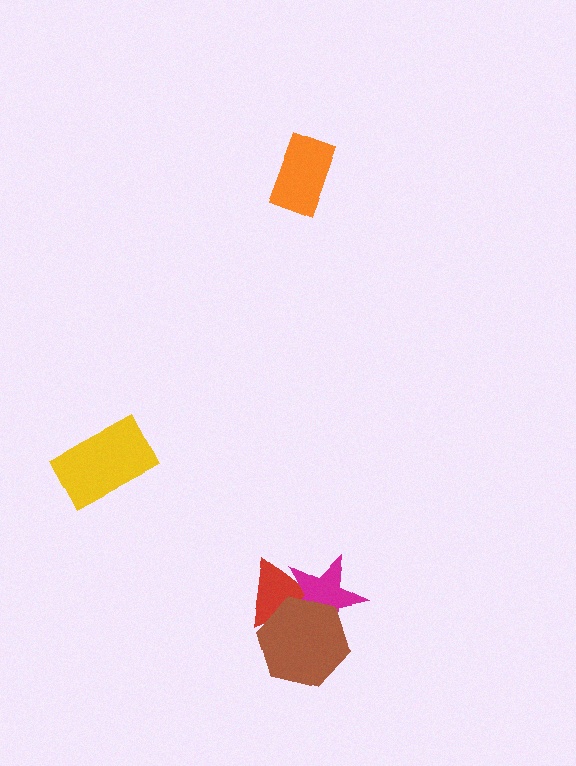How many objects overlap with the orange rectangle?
0 objects overlap with the orange rectangle.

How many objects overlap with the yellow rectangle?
0 objects overlap with the yellow rectangle.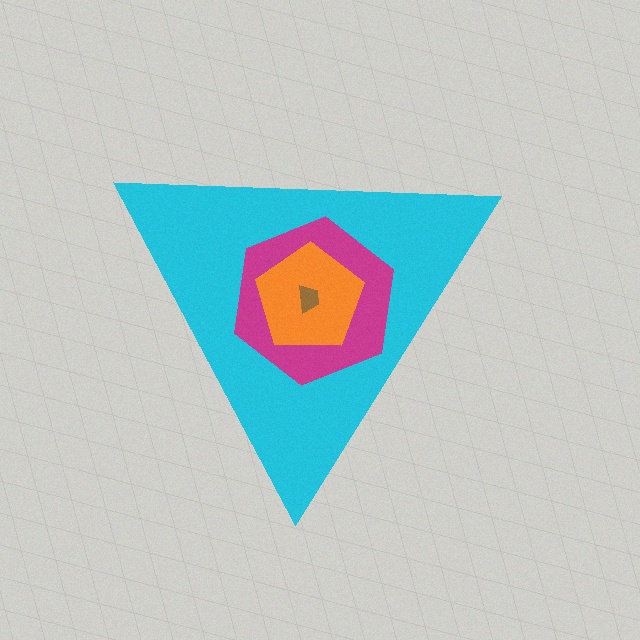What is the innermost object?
The brown trapezoid.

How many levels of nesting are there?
4.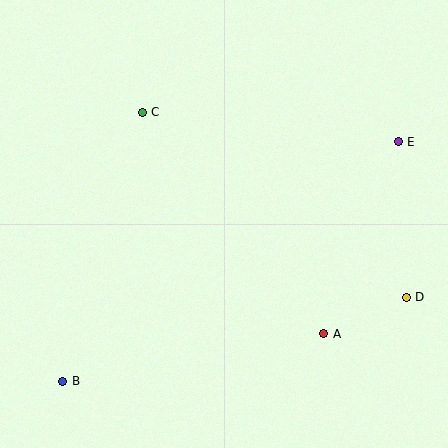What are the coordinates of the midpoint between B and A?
The midpoint between B and A is at (193, 358).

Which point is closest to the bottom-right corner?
Point D is closest to the bottom-right corner.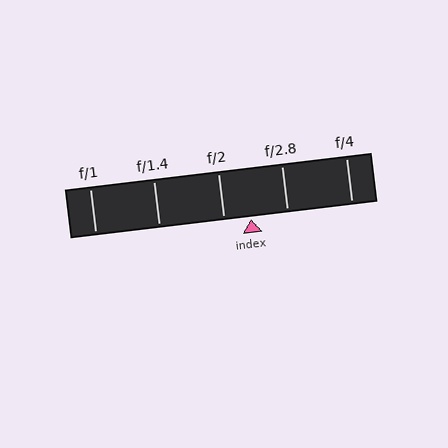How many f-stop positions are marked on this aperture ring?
There are 5 f-stop positions marked.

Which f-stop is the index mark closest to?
The index mark is closest to f/2.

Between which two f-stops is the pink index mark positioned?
The index mark is between f/2 and f/2.8.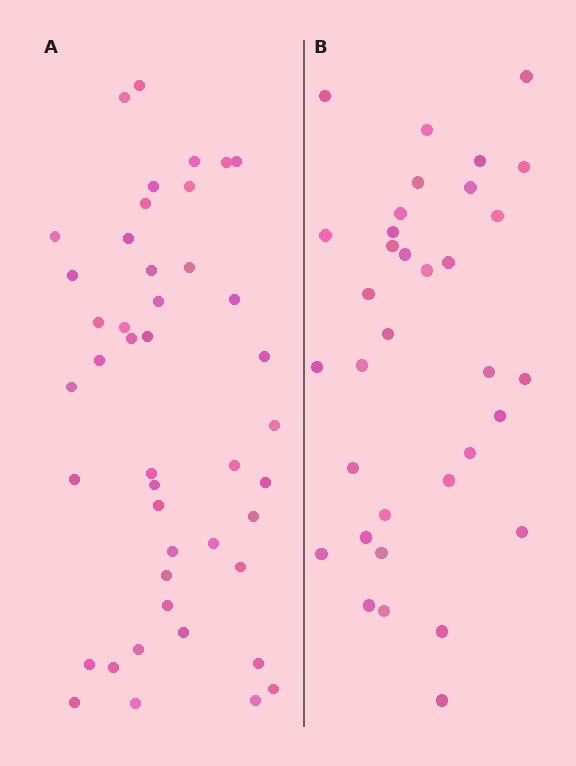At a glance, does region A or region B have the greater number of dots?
Region A (the left region) has more dots.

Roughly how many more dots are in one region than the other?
Region A has roughly 10 or so more dots than region B.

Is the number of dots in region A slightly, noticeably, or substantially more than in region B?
Region A has noticeably more, but not dramatically so. The ratio is roughly 1.3 to 1.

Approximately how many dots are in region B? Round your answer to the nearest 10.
About 30 dots. (The exact count is 34, which rounds to 30.)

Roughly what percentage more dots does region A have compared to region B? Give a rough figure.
About 30% more.